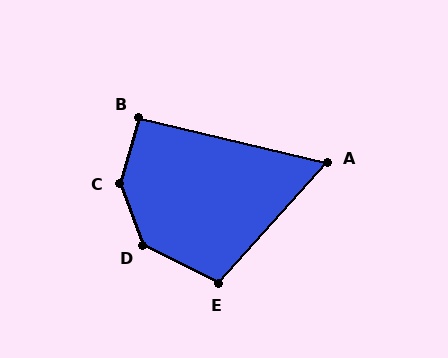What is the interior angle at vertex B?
Approximately 93 degrees (approximately right).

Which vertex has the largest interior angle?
C, at approximately 143 degrees.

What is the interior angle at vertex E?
Approximately 105 degrees (obtuse).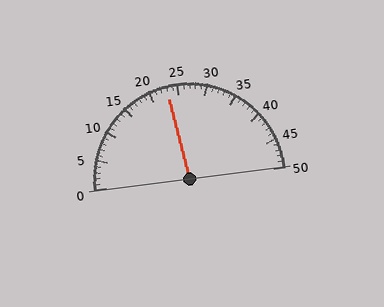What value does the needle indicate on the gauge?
The needle indicates approximately 23.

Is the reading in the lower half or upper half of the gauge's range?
The reading is in the lower half of the range (0 to 50).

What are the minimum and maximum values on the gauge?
The gauge ranges from 0 to 50.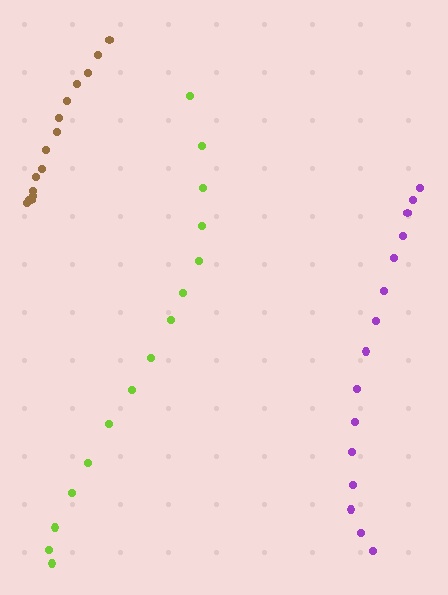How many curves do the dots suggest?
There are 3 distinct paths.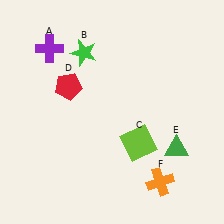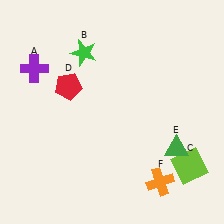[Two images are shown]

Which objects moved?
The objects that moved are: the purple cross (A), the lime square (C).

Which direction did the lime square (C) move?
The lime square (C) moved right.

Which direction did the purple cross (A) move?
The purple cross (A) moved down.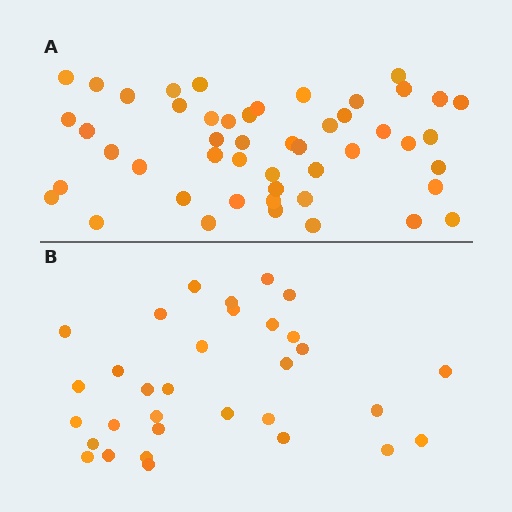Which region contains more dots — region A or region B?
Region A (the top region) has more dots.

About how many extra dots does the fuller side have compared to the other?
Region A has approximately 15 more dots than region B.